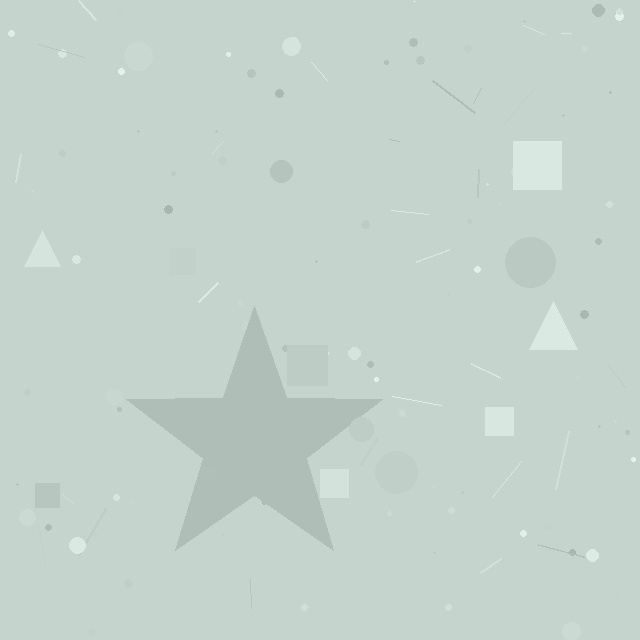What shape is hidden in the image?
A star is hidden in the image.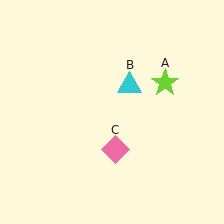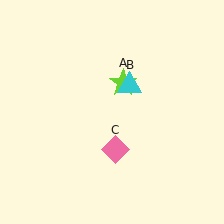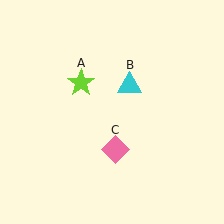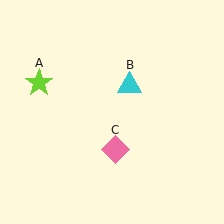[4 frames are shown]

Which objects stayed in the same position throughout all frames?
Cyan triangle (object B) and pink diamond (object C) remained stationary.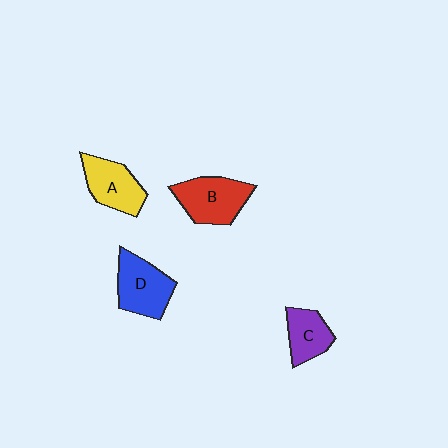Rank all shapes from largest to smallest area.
From largest to smallest: B (red), D (blue), A (yellow), C (purple).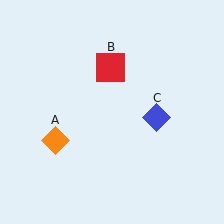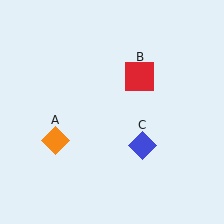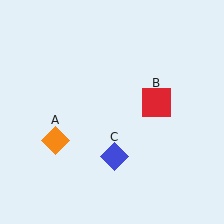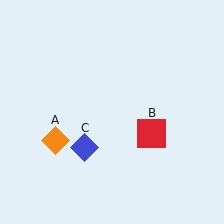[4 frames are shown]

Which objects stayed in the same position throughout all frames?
Orange diamond (object A) remained stationary.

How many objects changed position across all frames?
2 objects changed position: red square (object B), blue diamond (object C).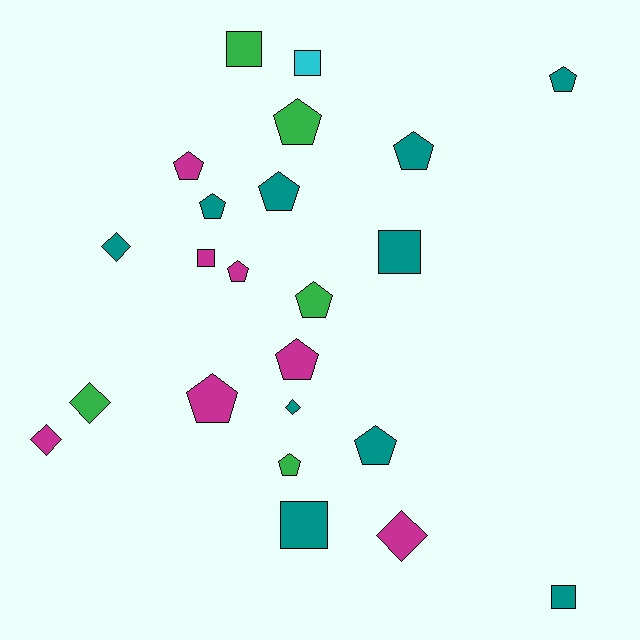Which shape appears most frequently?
Pentagon, with 12 objects.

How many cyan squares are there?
There is 1 cyan square.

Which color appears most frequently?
Teal, with 10 objects.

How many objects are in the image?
There are 23 objects.